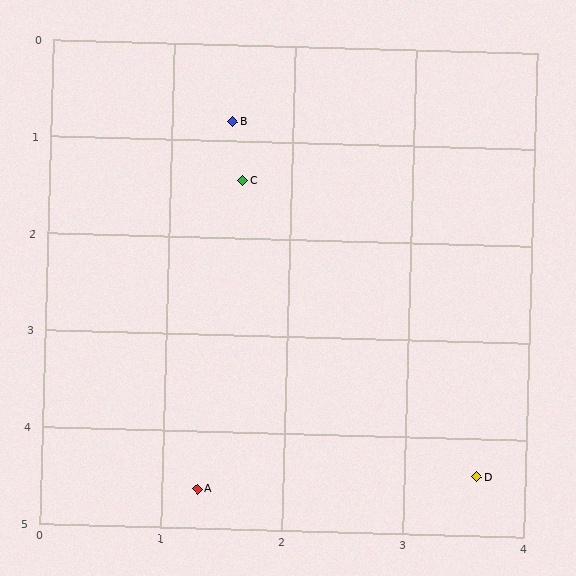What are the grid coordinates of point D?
Point D is at approximately (3.6, 4.4).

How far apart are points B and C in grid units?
Points B and C are about 0.6 grid units apart.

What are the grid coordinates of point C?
Point C is at approximately (1.6, 1.4).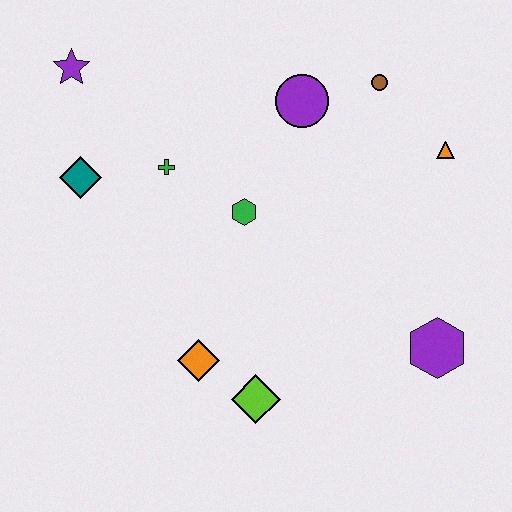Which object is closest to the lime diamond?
The orange diamond is closest to the lime diamond.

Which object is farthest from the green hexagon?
The purple hexagon is farthest from the green hexagon.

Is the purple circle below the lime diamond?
No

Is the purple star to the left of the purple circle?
Yes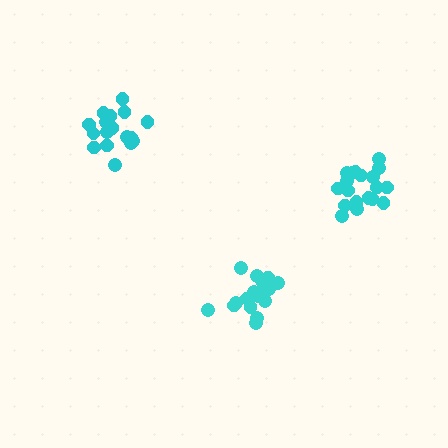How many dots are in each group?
Group 1: 18 dots, Group 2: 19 dots, Group 3: 20 dots (57 total).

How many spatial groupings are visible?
There are 3 spatial groupings.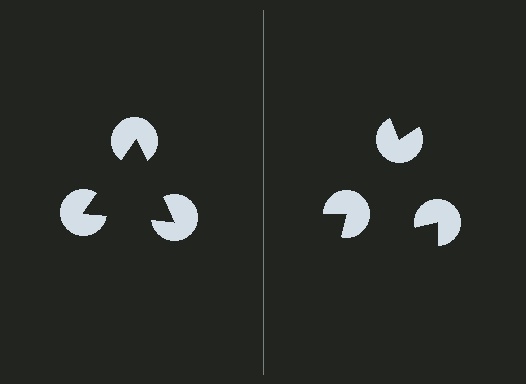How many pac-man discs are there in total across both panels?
6 — 3 on each side.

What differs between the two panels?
The pac-man discs are positioned identically on both sides; only the wedge orientations differ. On the left they align to a triangle; on the right they are misaligned.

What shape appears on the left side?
An illusory triangle.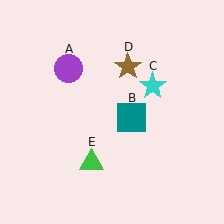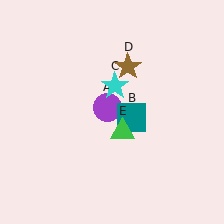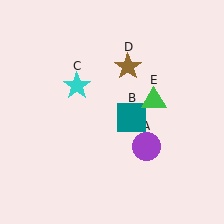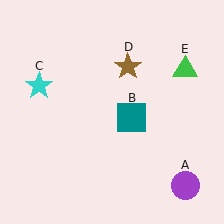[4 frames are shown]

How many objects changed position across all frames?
3 objects changed position: purple circle (object A), cyan star (object C), green triangle (object E).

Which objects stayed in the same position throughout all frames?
Teal square (object B) and brown star (object D) remained stationary.